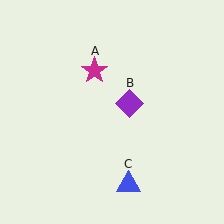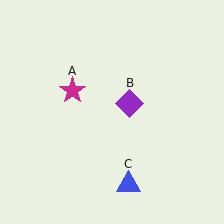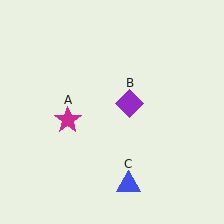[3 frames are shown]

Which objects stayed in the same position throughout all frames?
Purple diamond (object B) and blue triangle (object C) remained stationary.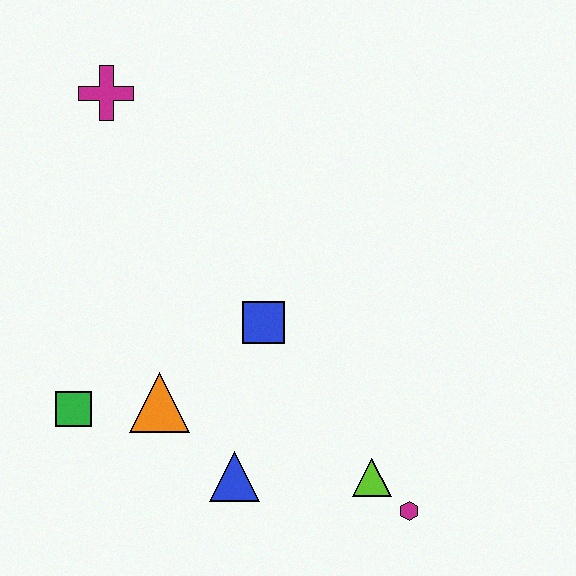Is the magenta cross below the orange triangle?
No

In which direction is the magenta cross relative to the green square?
The magenta cross is above the green square.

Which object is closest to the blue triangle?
The orange triangle is closest to the blue triangle.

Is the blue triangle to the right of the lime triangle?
No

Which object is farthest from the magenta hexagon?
The magenta cross is farthest from the magenta hexagon.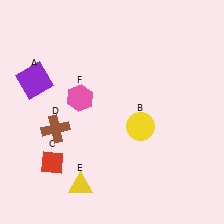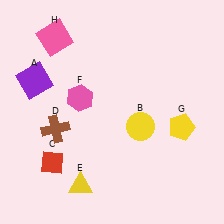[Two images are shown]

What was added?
A yellow pentagon (G), a pink square (H) were added in Image 2.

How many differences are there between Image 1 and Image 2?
There are 2 differences between the two images.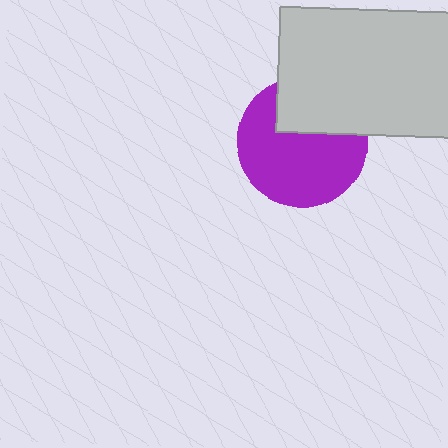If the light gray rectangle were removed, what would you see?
You would see the complete purple circle.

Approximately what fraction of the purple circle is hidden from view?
Roughly 33% of the purple circle is hidden behind the light gray rectangle.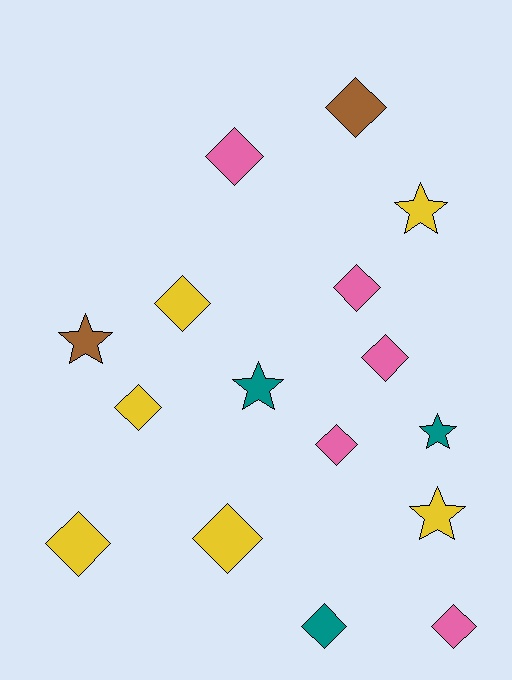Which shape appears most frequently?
Diamond, with 11 objects.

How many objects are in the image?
There are 16 objects.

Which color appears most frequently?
Yellow, with 6 objects.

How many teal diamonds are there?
There is 1 teal diamond.